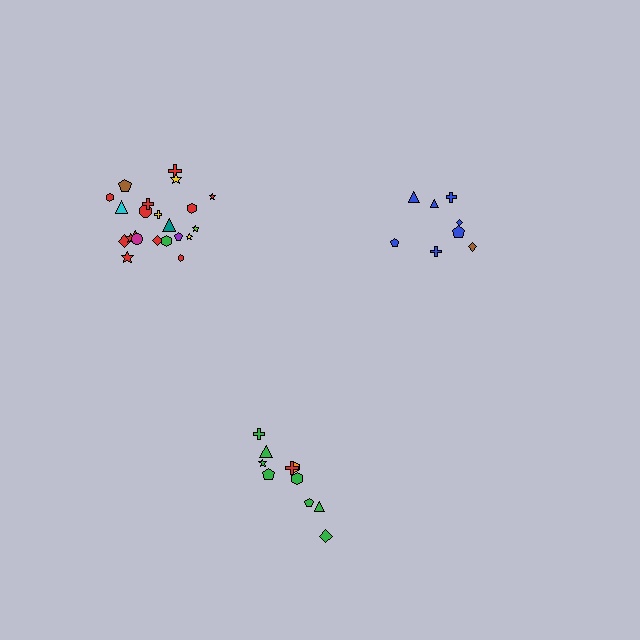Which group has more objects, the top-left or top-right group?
The top-left group.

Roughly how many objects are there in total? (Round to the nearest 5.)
Roughly 40 objects in total.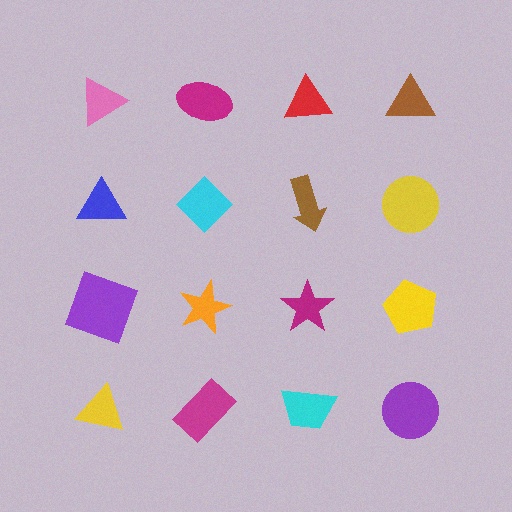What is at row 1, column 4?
A brown triangle.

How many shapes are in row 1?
4 shapes.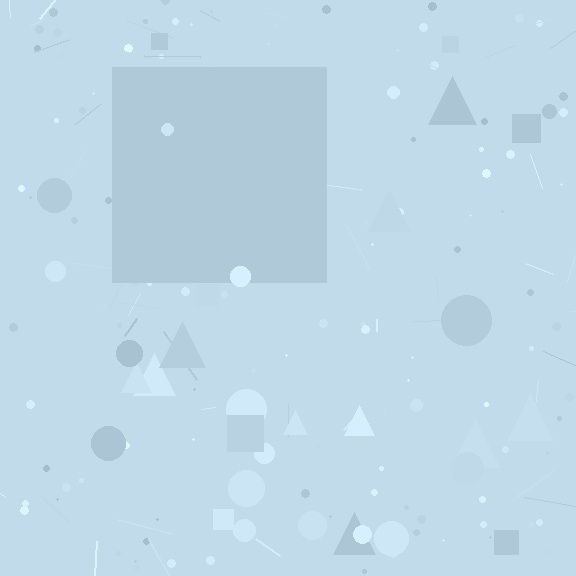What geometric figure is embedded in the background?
A square is embedded in the background.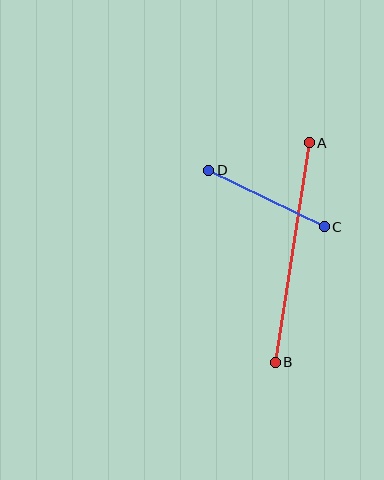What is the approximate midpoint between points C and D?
The midpoint is at approximately (267, 199) pixels.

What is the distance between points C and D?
The distance is approximately 129 pixels.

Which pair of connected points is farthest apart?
Points A and B are farthest apart.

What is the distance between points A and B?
The distance is approximately 222 pixels.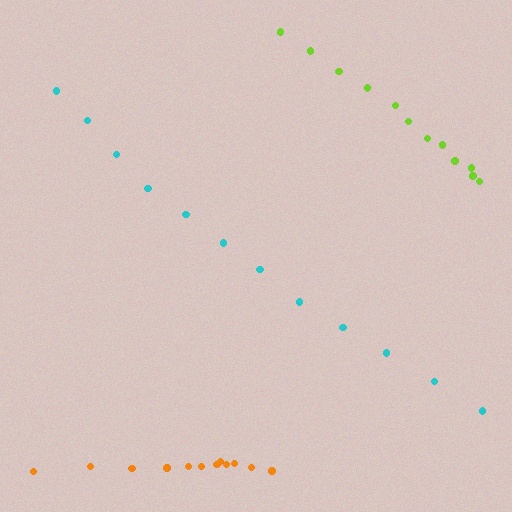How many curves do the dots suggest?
There are 3 distinct paths.